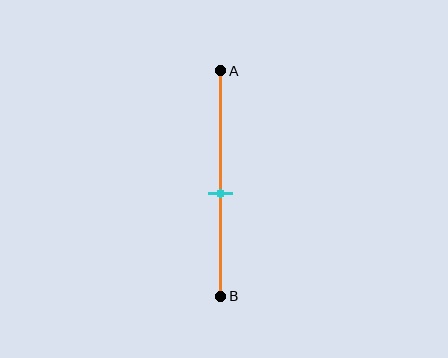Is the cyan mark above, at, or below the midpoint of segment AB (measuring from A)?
The cyan mark is below the midpoint of segment AB.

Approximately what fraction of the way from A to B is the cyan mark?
The cyan mark is approximately 55% of the way from A to B.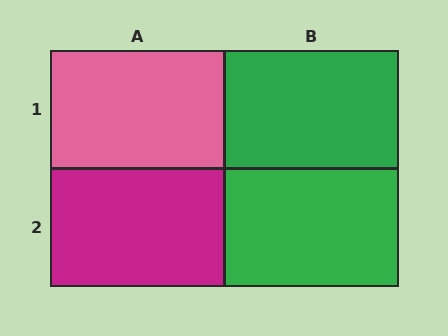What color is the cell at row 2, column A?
Magenta.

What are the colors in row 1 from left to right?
Pink, green.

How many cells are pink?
1 cell is pink.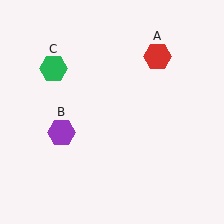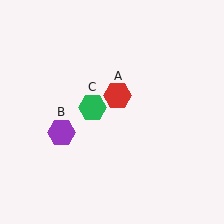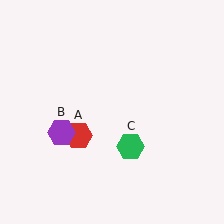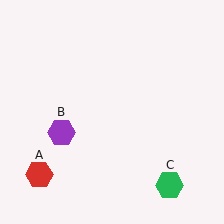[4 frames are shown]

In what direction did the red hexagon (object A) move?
The red hexagon (object A) moved down and to the left.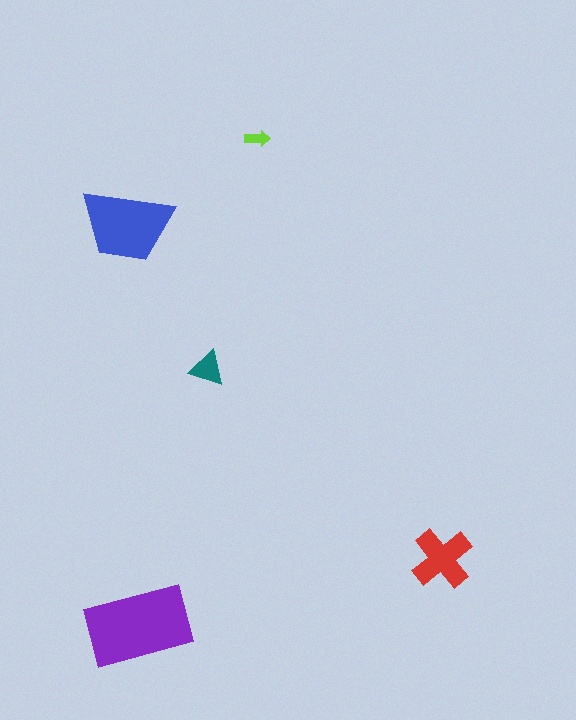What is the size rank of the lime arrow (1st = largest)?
5th.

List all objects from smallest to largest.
The lime arrow, the teal triangle, the red cross, the blue trapezoid, the purple rectangle.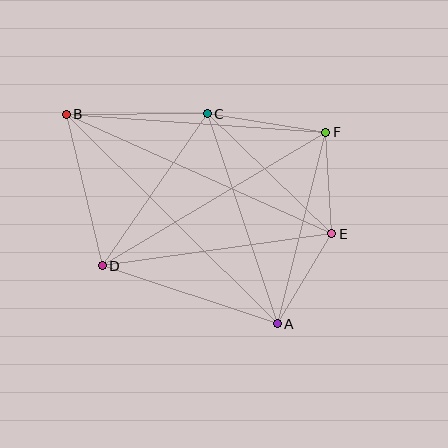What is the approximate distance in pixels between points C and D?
The distance between C and D is approximately 184 pixels.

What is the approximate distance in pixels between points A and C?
The distance between A and C is approximately 221 pixels.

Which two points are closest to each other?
Points E and F are closest to each other.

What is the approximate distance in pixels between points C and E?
The distance between C and E is approximately 173 pixels.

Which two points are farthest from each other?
Points A and B are farthest from each other.